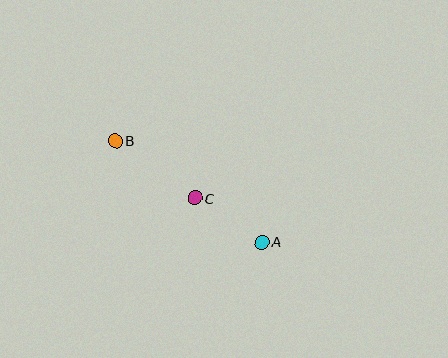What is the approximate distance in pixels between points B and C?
The distance between B and C is approximately 98 pixels.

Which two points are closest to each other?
Points A and C are closest to each other.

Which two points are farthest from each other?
Points A and B are farthest from each other.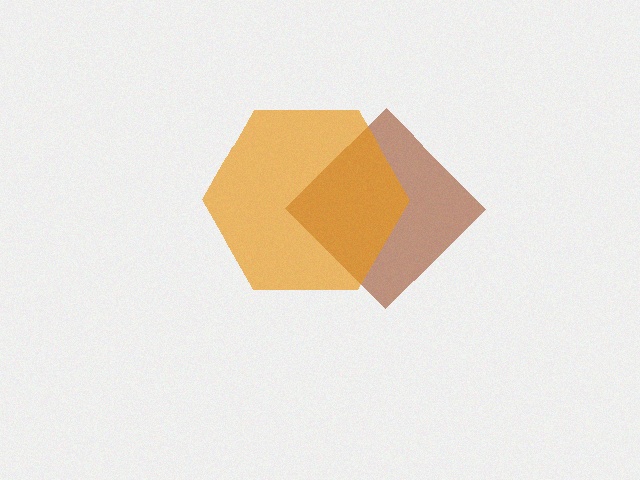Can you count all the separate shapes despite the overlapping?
Yes, there are 2 separate shapes.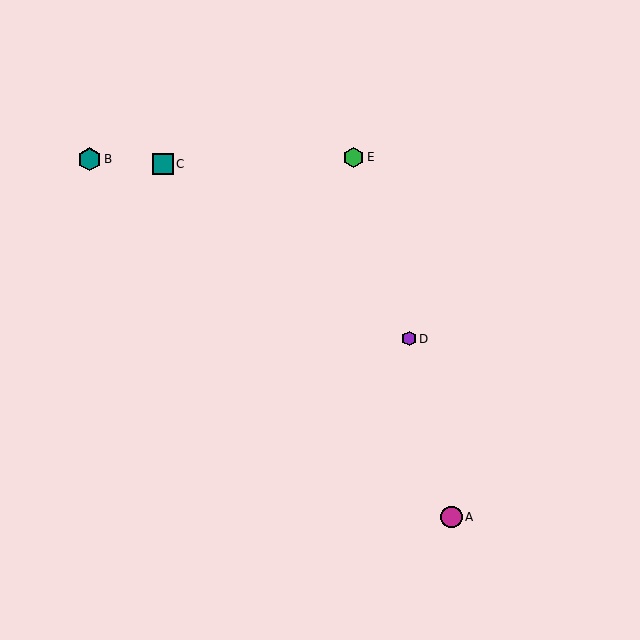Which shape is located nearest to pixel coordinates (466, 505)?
The magenta circle (labeled A) at (451, 517) is nearest to that location.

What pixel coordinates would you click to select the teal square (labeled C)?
Click at (163, 164) to select the teal square C.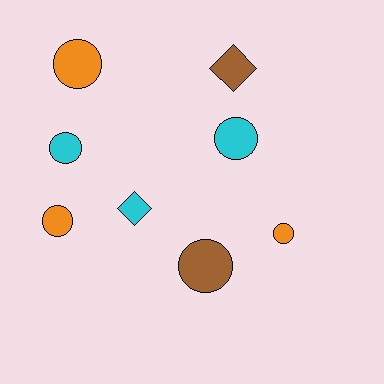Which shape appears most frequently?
Circle, with 6 objects.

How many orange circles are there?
There are 3 orange circles.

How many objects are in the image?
There are 8 objects.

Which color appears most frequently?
Orange, with 3 objects.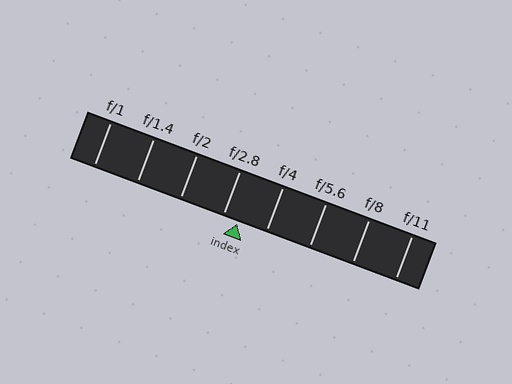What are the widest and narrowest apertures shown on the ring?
The widest aperture shown is f/1 and the narrowest is f/11.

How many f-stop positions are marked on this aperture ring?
There are 8 f-stop positions marked.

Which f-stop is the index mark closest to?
The index mark is closest to f/2.8.